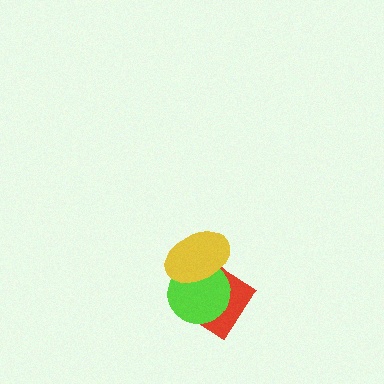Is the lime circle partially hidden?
Yes, it is partially covered by another shape.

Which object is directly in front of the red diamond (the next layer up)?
The lime circle is directly in front of the red diamond.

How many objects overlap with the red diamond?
2 objects overlap with the red diamond.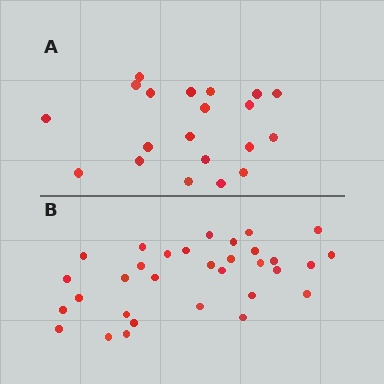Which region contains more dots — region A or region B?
Region B (the bottom region) has more dots.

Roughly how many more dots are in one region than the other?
Region B has roughly 12 or so more dots than region A.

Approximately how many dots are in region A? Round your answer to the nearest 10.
About 20 dots.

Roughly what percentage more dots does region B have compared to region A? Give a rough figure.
About 60% more.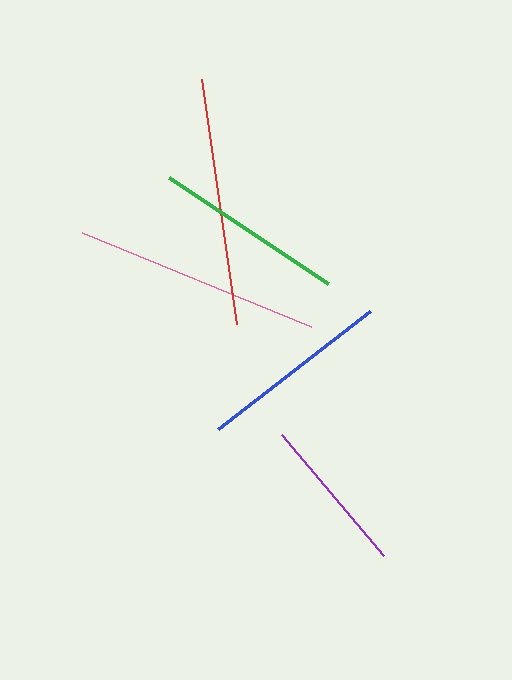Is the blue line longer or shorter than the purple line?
The blue line is longer than the purple line.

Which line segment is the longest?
The red line is the longest at approximately 248 pixels.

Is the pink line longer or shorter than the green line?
The pink line is longer than the green line.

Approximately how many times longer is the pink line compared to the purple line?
The pink line is approximately 1.6 times the length of the purple line.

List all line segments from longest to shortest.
From longest to shortest: red, pink, blue, green, purple.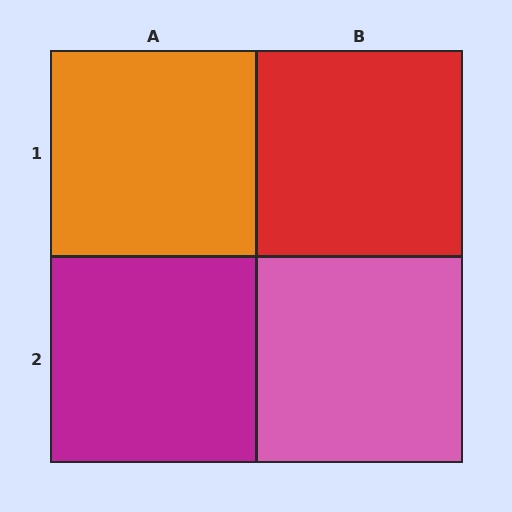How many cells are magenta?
1 cell is magenta.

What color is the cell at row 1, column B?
Red.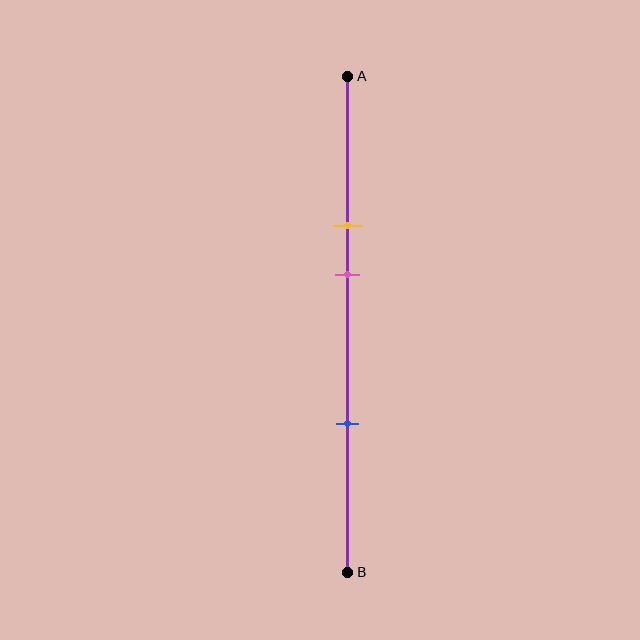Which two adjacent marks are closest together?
The yellow and pink marks are the closest adjacent pair.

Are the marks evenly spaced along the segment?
No, the marks are not evenly spaced.